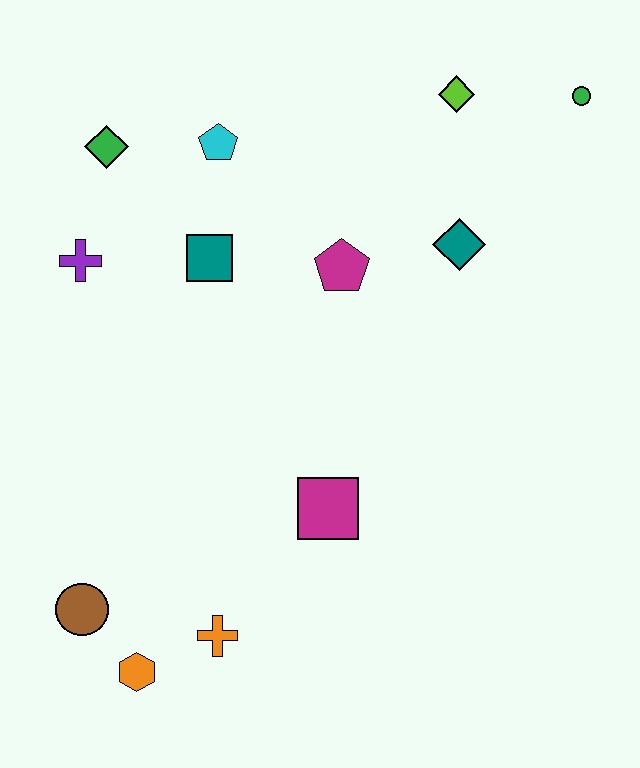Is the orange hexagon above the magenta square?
No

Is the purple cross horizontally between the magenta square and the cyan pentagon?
No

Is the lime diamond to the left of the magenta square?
No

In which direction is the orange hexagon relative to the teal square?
The orange hexagon is below the teal square.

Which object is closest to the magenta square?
The orange cross is closest to the magenta square.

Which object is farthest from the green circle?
The orange hexagon is farthest from the green circle.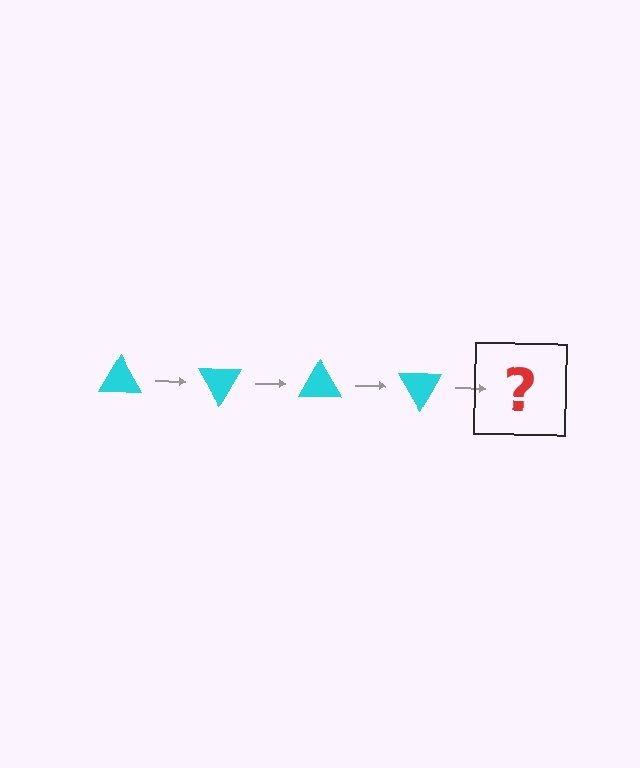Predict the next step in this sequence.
The next step is a cyan triangle rotated 240 degrees.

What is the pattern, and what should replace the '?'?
The pattern is that the triangle rotates 60 degrees each step. The '?' should be a cyan triangle rotated 240 degrees.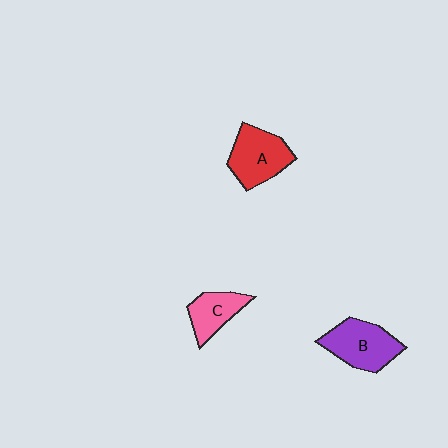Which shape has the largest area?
Shape B (purple).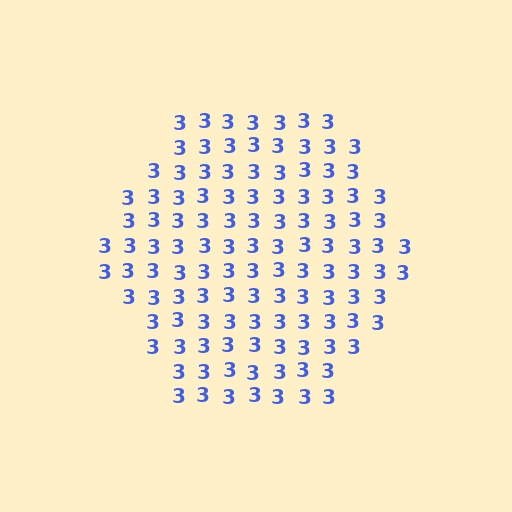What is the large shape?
The large shape is a hexagon.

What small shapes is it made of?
It is made of small digit 3's.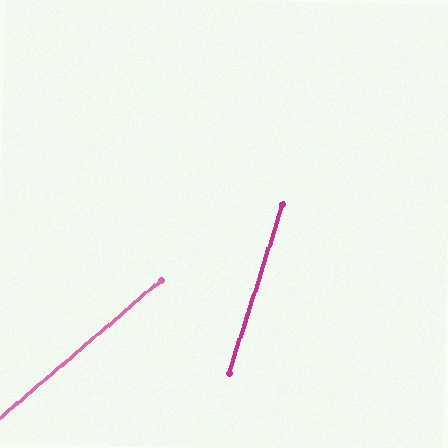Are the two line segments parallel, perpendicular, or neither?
Neither parallel nor perpendicular — they differ by about 32°.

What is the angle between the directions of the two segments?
Approximately 32 degrees.